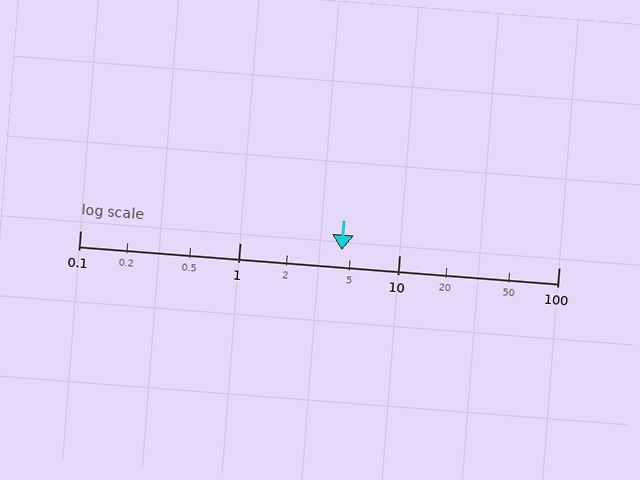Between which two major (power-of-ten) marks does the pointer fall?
The pointer is between 1 and 10.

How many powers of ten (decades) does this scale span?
The scale spans 3 decades, from 0.1 to 100.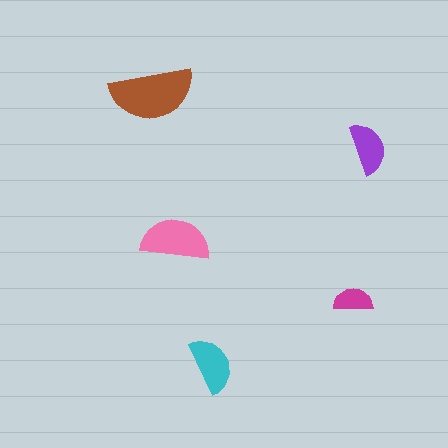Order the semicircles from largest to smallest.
the brown one, the pink one, the cyan one, the purple one, the magenta one.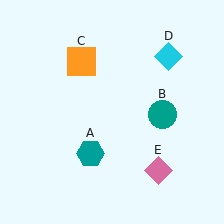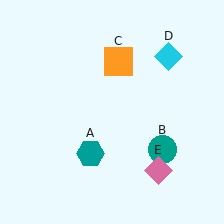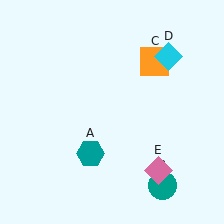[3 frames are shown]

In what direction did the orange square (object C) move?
The orange square (object C) moved right.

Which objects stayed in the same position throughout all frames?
Teal hexagon (object A) and cyan diamond (object D) and pink diamond (object E) remained stationary.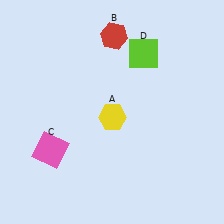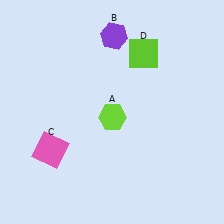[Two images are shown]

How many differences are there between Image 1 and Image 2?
There are 2 differences between the two images.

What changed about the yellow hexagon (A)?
In Image 1, A is yellow. In Image 2, it changed to lime.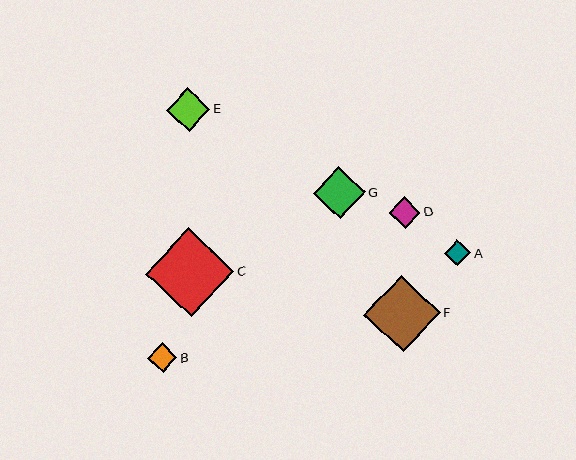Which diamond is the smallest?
Diamond A is the smallest with a size of approximately 26 pixels.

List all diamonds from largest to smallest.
From largest to smallest: C, F, G, E, D, B, A.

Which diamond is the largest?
Diamond C is the largest with a size of approximately 89 pixels.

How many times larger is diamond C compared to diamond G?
Diamond C is approximately 1.7 times the size of diamond G.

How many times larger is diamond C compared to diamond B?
Diamond C is approximately 3.0 times the size of diamond B.